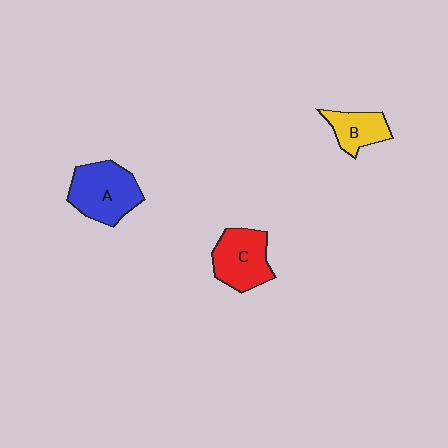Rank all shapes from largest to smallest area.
From largest to smallest: A (blue), C (red), B (yellow).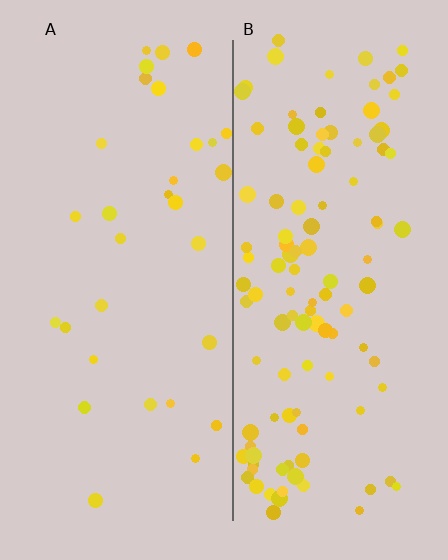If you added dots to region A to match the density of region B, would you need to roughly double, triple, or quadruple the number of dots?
Approximately quadruple.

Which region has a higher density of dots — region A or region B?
B (the right).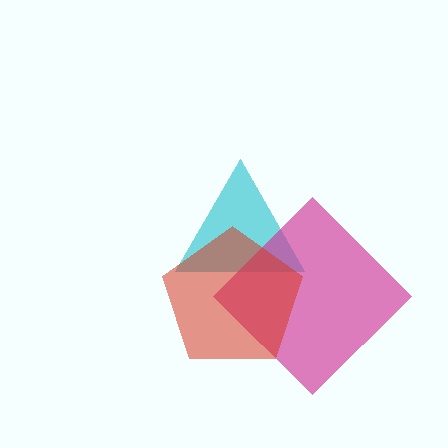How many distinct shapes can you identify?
There are 3 distinct shapes: a cyan triangle, a magenta diamond, a red pentagon.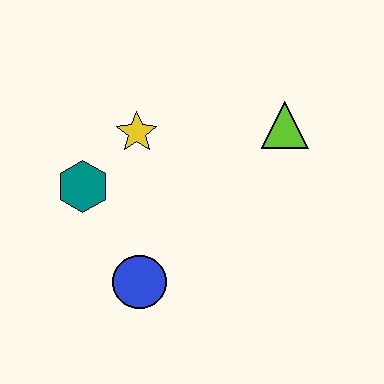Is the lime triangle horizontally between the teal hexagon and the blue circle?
No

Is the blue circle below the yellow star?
Yes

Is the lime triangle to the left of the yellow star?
No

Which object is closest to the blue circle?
The teal hexagon is closest to the blue circle.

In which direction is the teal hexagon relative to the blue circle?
The teal hexagon is above the blue circle.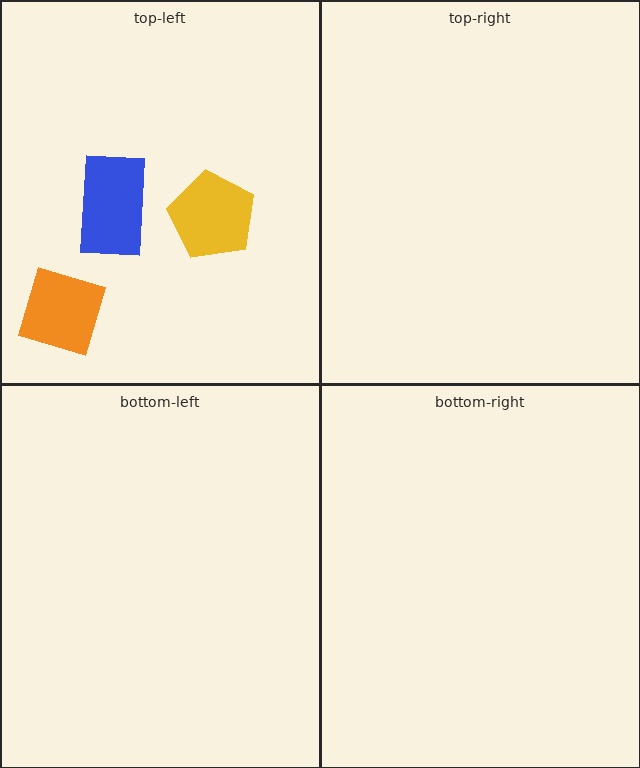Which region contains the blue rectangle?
The top-left region.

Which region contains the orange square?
The top-left region.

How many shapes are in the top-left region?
3.